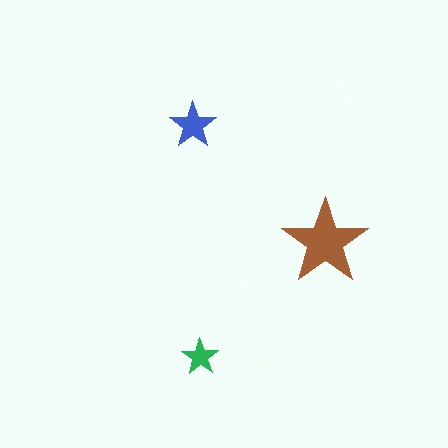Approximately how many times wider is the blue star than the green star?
About 1.5 times wider.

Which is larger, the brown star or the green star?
The brown one.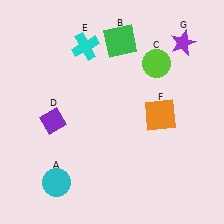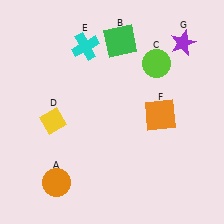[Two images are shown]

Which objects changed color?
A changed from cyan to orange. D changed from purple to yellow.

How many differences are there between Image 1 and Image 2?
There are 2 differences between the two images.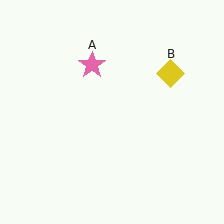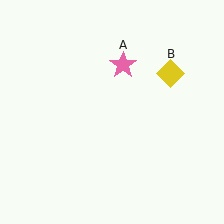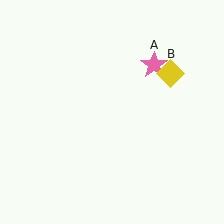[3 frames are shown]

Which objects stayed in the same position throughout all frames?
Yellow diamond (object B) remained stationary.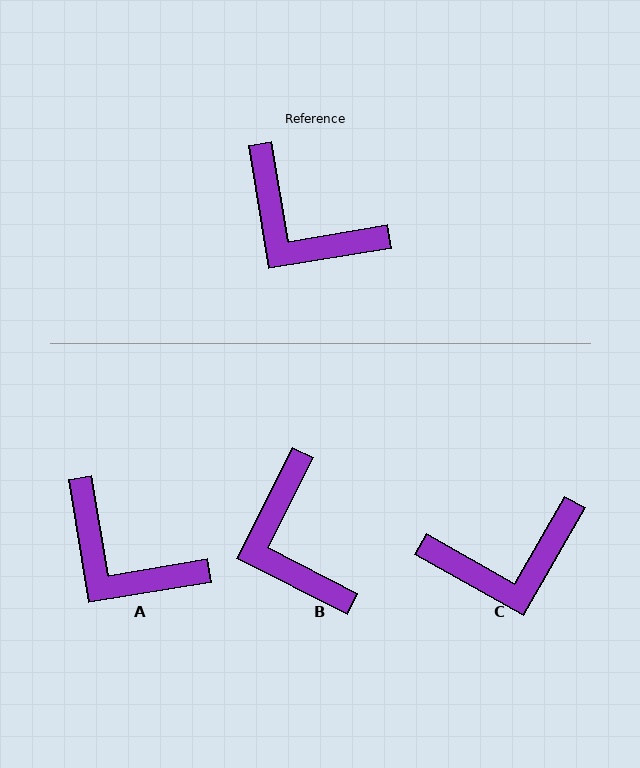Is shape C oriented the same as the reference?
No, it is off by about 51 degrees.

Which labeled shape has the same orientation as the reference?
A.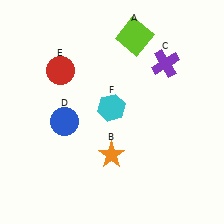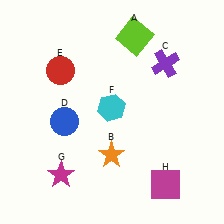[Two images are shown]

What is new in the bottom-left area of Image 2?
A magenta star (G) was added in the bottom-left area of Image 2.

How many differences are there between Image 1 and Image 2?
There are 2 differences between the two images.